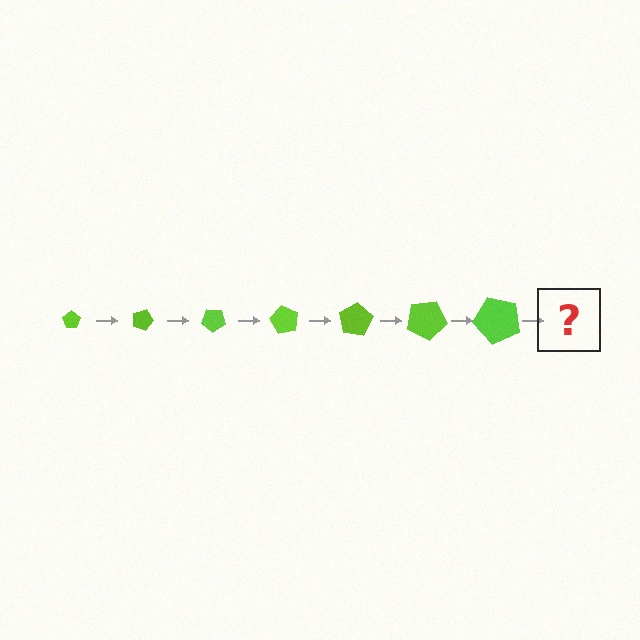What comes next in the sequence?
The next element should be a pentagon, larger than the previous one and rotated 140 degrees from the start.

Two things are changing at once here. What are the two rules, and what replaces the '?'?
The two rules are that the pentagon grows larger each step and it rotates 20 degrees each step. The '?' should be a pentagon, larger than the previous one and rotated 140 degrees from the start.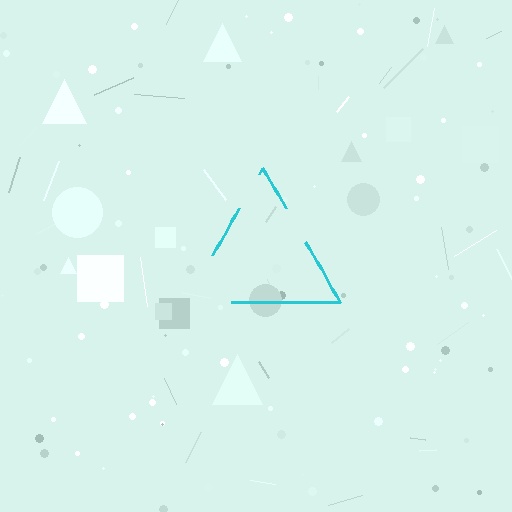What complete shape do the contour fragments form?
The contour fragments form a triangle.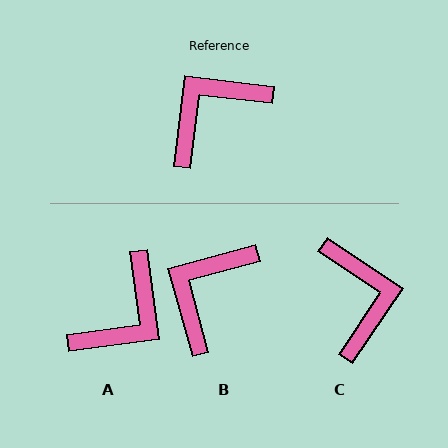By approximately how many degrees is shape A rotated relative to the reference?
Approximately 166 degrees clockwise.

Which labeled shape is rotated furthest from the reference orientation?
A, about 166 degrees away.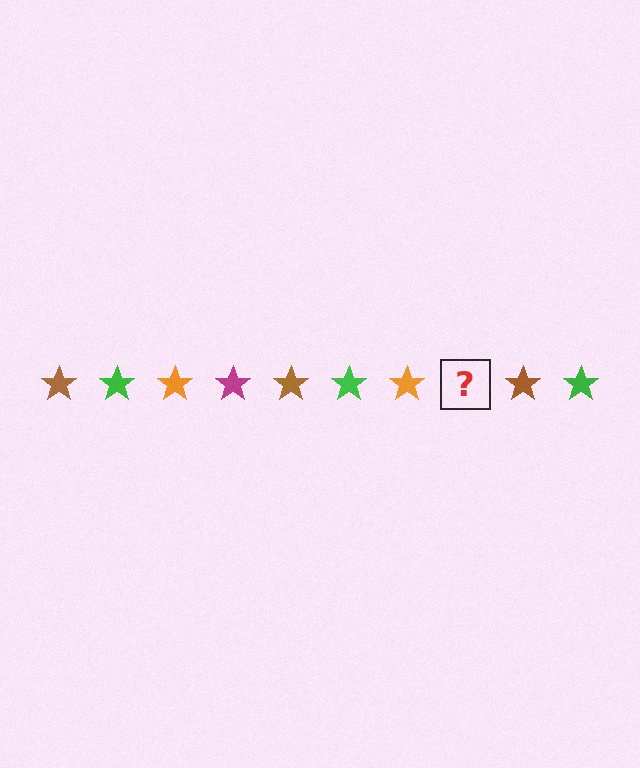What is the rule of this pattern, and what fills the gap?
The rule is that the pattern cycles through brown, green, orange, magenta stars. The gap should be filled with a magenta star.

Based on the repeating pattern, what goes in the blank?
The blank should be a magenta star.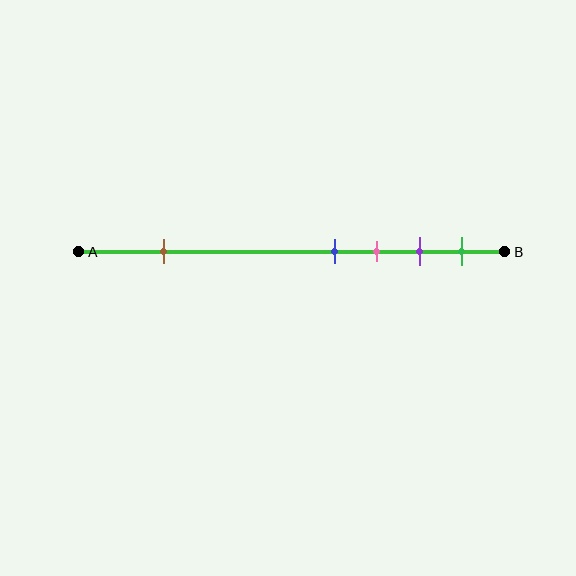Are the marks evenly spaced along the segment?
No, the marks are not evenly spaced.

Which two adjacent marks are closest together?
The blue and pink marks are the closest adjacent pair.